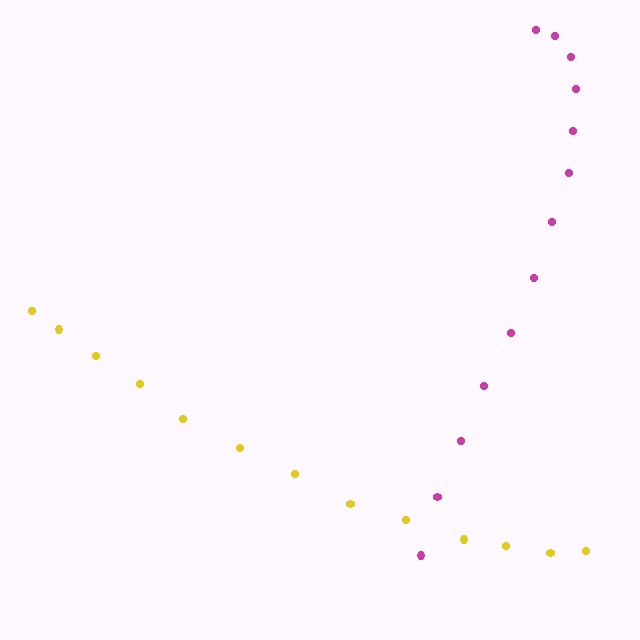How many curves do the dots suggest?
There are 2 distinct paths.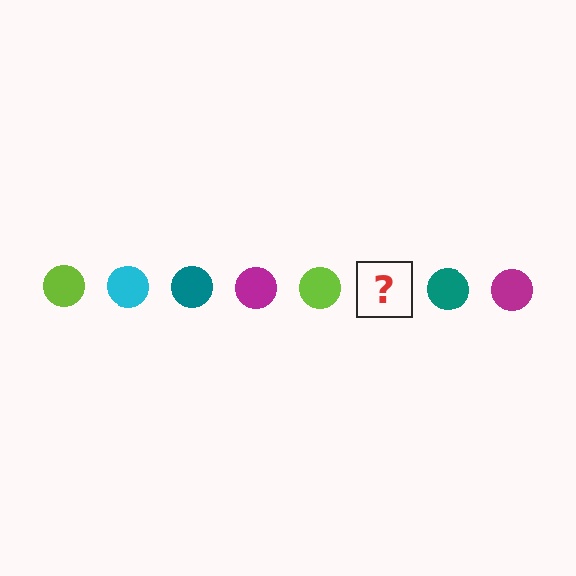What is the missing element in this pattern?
The missing element is a cyan circle.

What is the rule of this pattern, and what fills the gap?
The rule is that the pattern cycles through lime, cyan, teal, magenta circles. The gap should be filled with a cyan circle.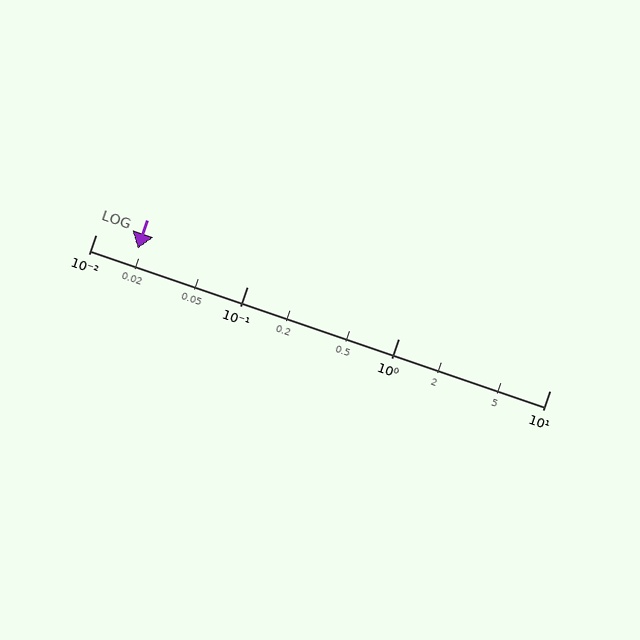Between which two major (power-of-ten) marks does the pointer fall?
The pointer is between 0.01 and 0.1.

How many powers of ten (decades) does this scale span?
The scale spans 3 decades, from 0.01 to 10.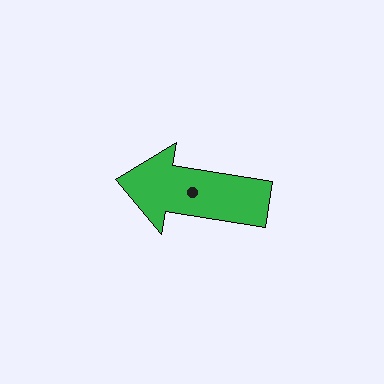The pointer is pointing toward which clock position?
Roughly 9 o'clock.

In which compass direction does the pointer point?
West.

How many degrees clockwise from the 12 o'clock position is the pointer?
Approximately 279 degrees.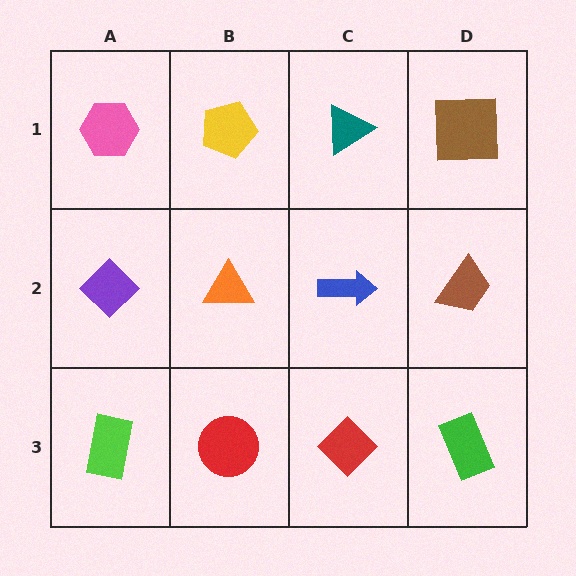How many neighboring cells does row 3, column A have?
2.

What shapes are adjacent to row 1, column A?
A purple diamond (row 2, column A), a yellow pentagon (row 1, column B).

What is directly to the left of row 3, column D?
A red diamond.